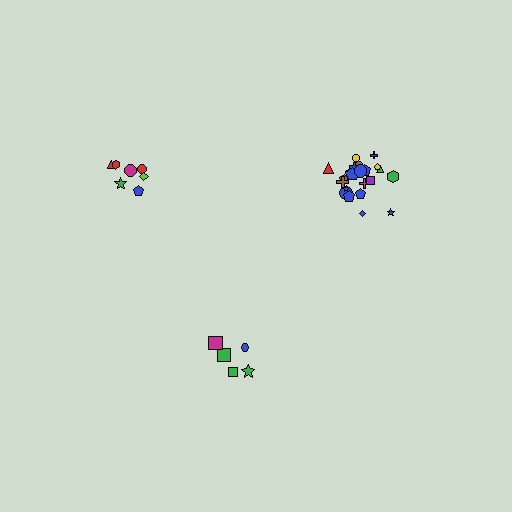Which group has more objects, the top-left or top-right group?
The top-right group.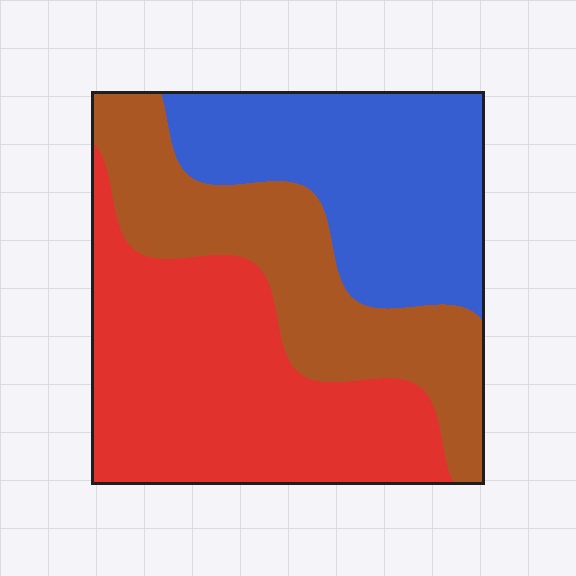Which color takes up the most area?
Red, at roughly 40%.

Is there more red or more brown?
Red.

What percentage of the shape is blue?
Blue covers 31% of the shape.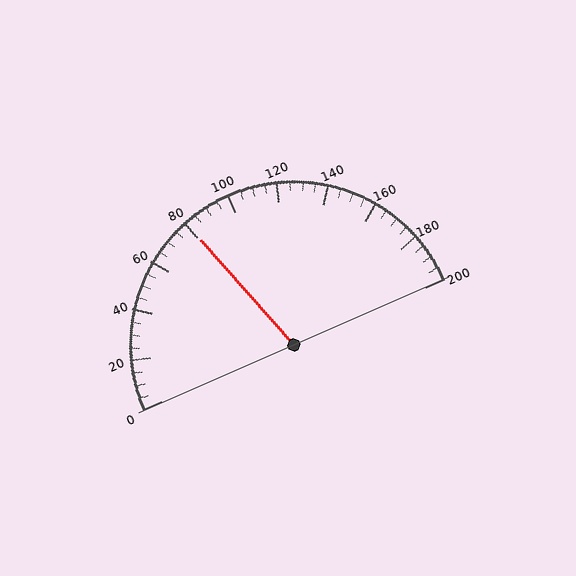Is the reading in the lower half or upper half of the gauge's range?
The reading is in the lower half of the range (0 to 200).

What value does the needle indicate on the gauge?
The needle indicates approximately 80.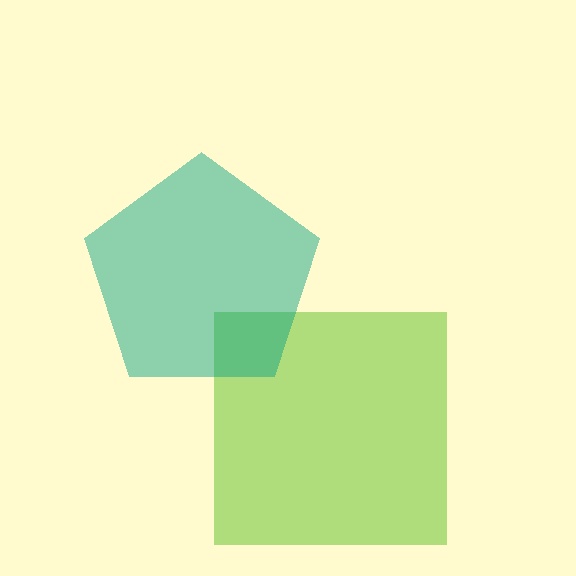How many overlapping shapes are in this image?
There are 2 overlapping shapes in the image.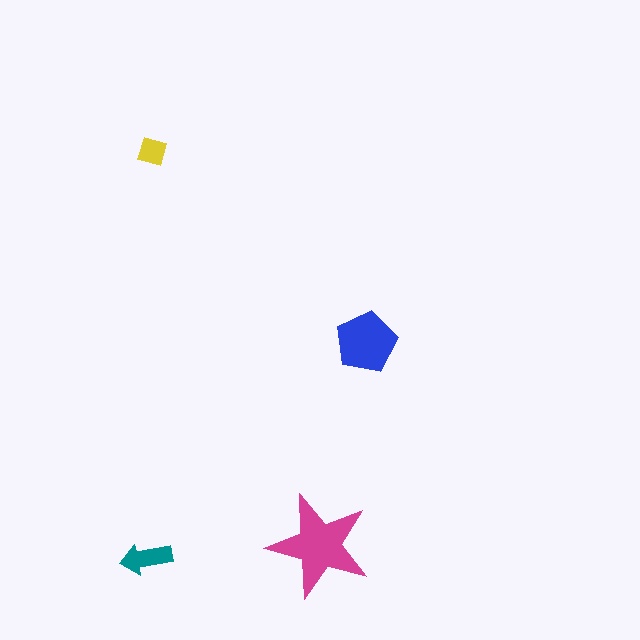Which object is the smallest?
The yellow diamond.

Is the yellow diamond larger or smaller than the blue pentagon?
Smaller.